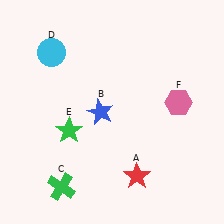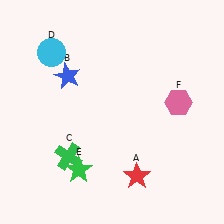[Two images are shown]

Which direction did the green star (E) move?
The green star (E) moved down.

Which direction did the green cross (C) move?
The green cross (C) moved up.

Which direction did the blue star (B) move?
The blue star (B) moved up.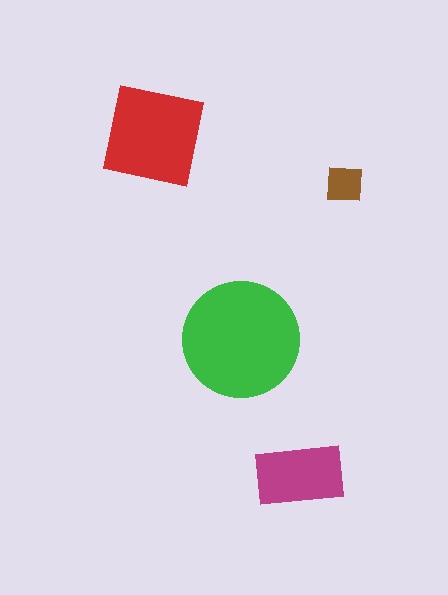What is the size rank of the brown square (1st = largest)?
4th.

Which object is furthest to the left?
The red square is leftmost.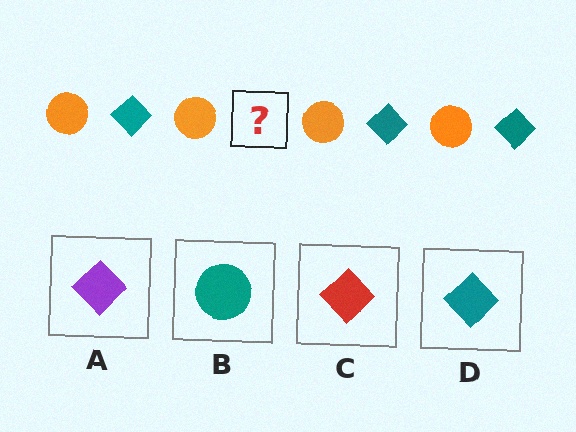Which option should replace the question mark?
Option D.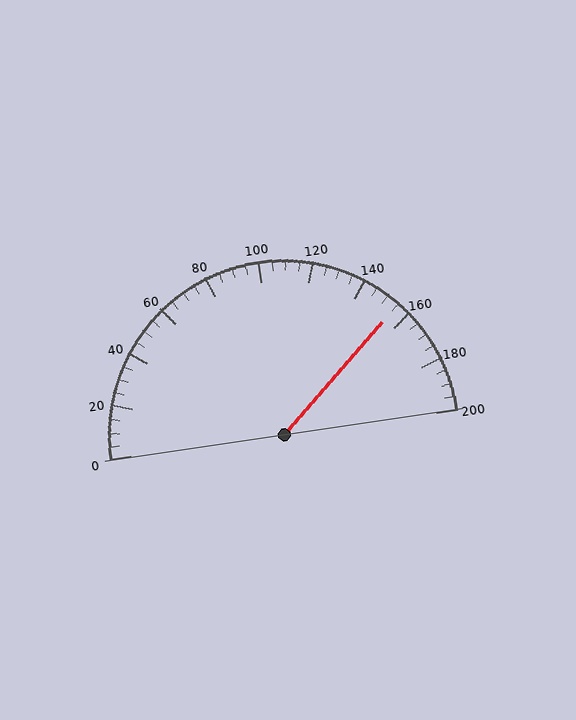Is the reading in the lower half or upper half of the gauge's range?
The reading is in the upper half of the range (0 to 200).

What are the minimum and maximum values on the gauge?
The gauge ranges from 0 to 200.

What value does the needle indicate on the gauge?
The needle indicates approximately 155.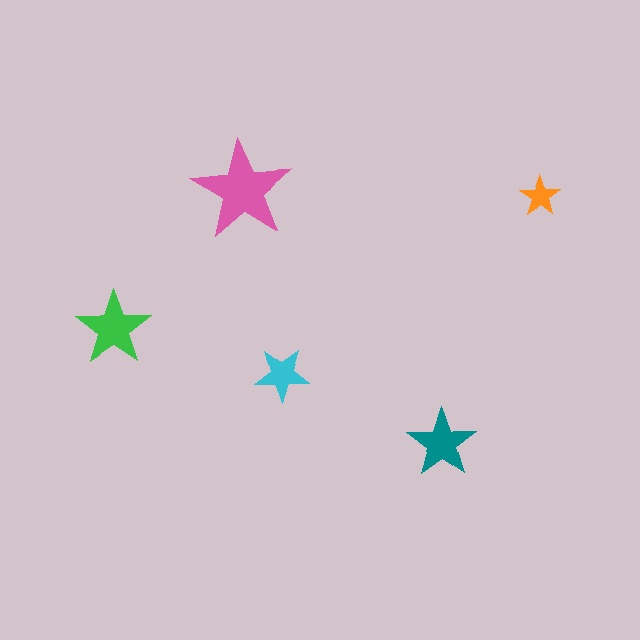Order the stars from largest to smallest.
the pink one, the green one, the teal one, the cyan one, the orange one.